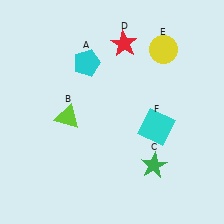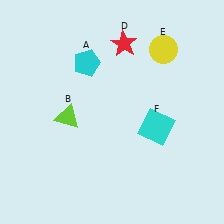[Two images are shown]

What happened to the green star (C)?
The green star (C) was removed in Image 2. It was in the bottom-right area of Image 1.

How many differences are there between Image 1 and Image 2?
There is 1 difference between the two images.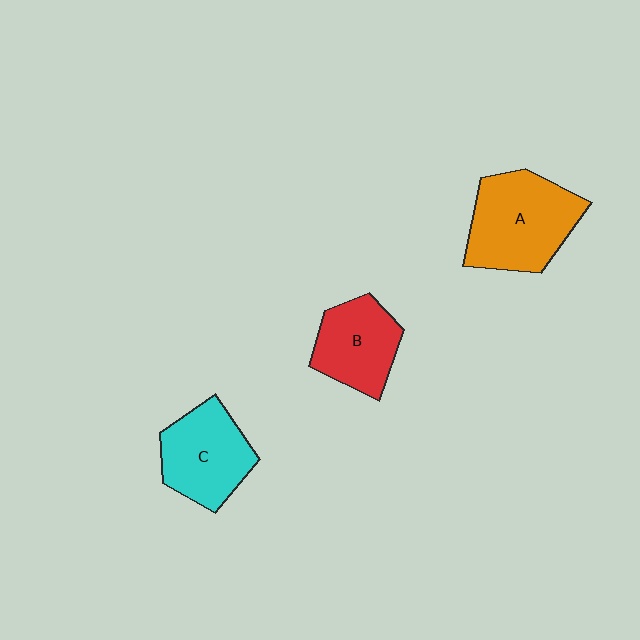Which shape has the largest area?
Shape A (orange).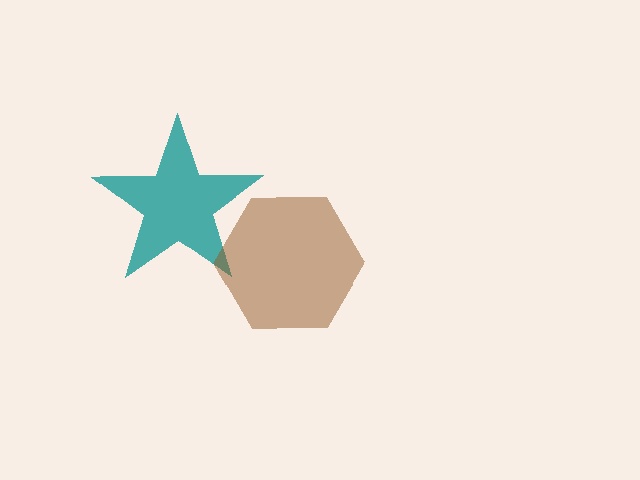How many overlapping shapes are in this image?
There are 2 overlapping shapes in the image.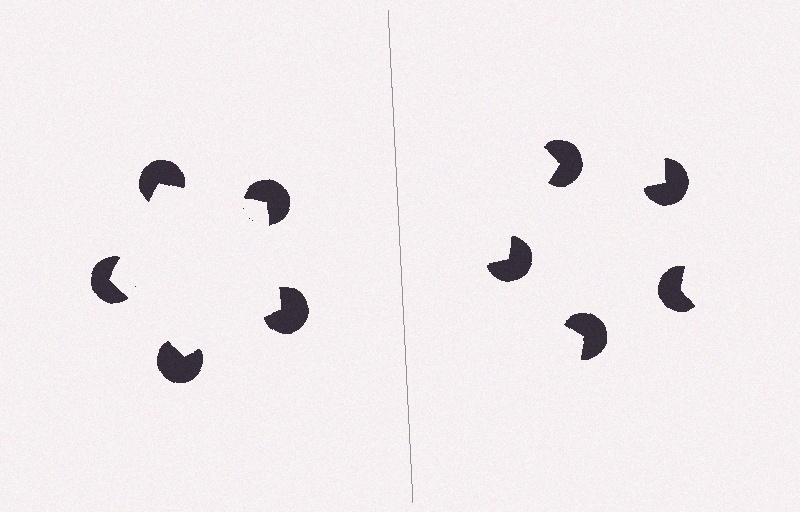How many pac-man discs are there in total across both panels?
10 — 5 on each side.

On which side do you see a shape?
An illusory pentagon appears on the left side. On the right side the wedge cuts are rotated, so no coherent shape forms.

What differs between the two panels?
The pac-man discs are positioned identically on both sides; only the wedge orientations differ. On the left they align to a pentagon; on the right they are misaligned.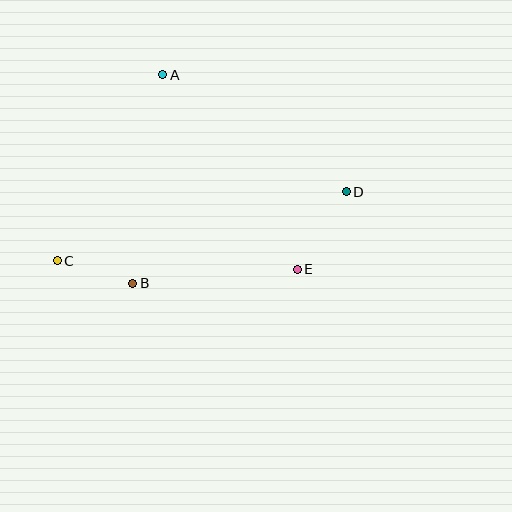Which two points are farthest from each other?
Points C and D are farthest from each other.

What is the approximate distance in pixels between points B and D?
The distance between B and D is approximately 232 pixels.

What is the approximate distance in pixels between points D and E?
The distance between D and E is approximately 91 pixels.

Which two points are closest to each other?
Points B and C are closest to each other.